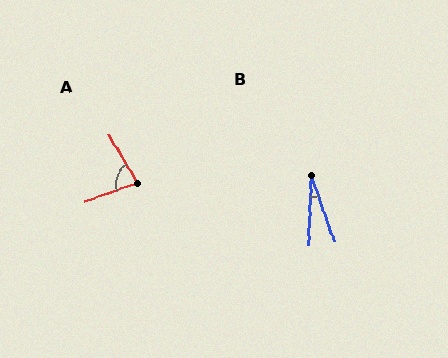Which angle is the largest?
A, at approximately 79 degrees.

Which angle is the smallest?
B, at approximately 21 degrees.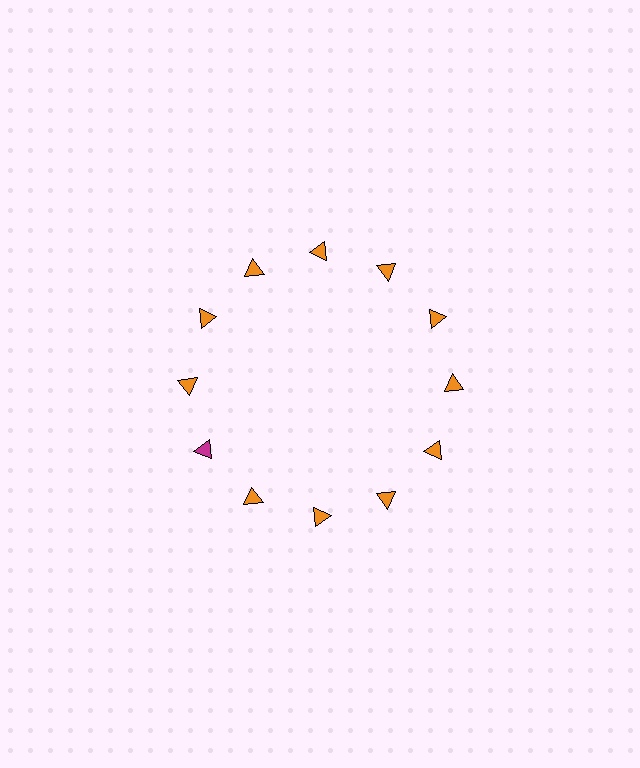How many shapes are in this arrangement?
There are 12 shapes arranged in a ring pattern.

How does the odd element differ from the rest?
It has a different color: magenta instead of orange.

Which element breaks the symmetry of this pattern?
The magenta triangle at roughly the 8 o'clock position breaks the symmetry. All other shapes are orange triangles.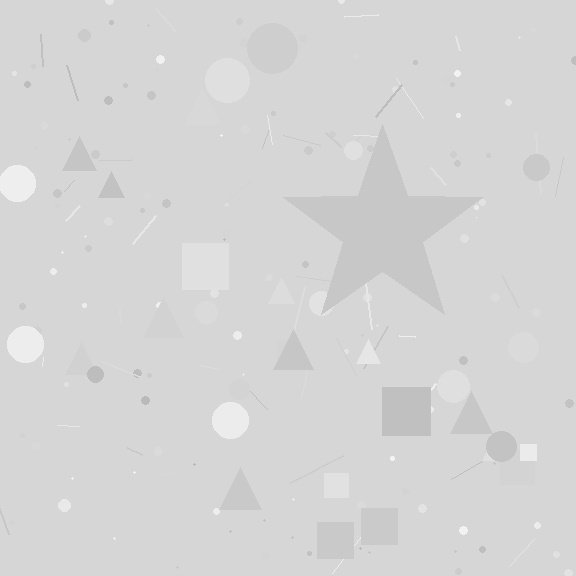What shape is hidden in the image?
A star is hidden in the image.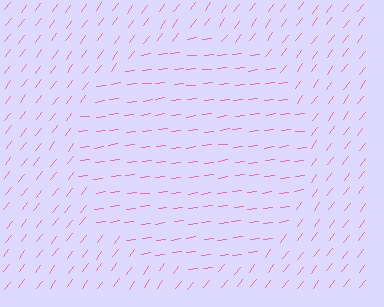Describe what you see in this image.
The image is filled with small pink line segments. A circle region in the image has lines oriented differently from the surrounding lines, creating a visible texture boundary.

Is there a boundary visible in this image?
Yes, there is a texture boundary formed by a change in line orientation.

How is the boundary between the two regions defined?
The boundary is defined purely by a change in line orientation (approximately 45 degrees difference). All lines are the same color and thickness.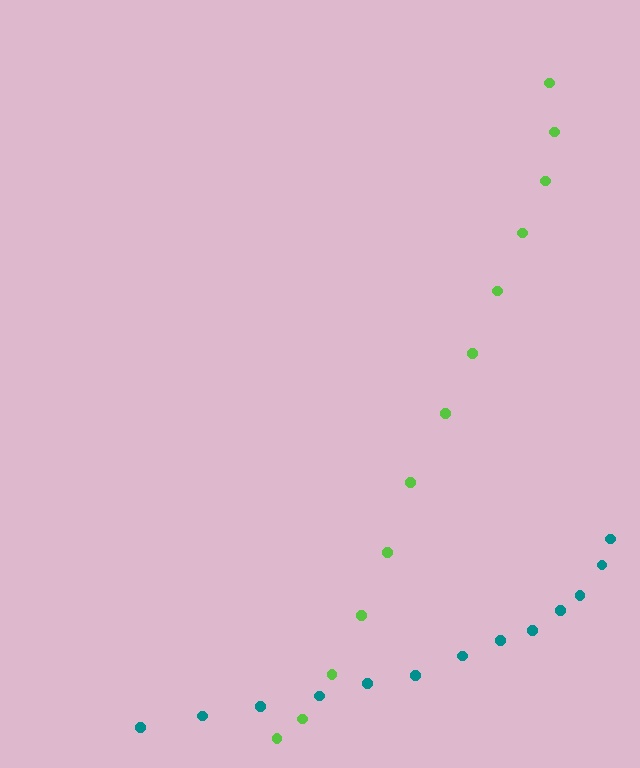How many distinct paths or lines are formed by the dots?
There are 2 distinct paths.